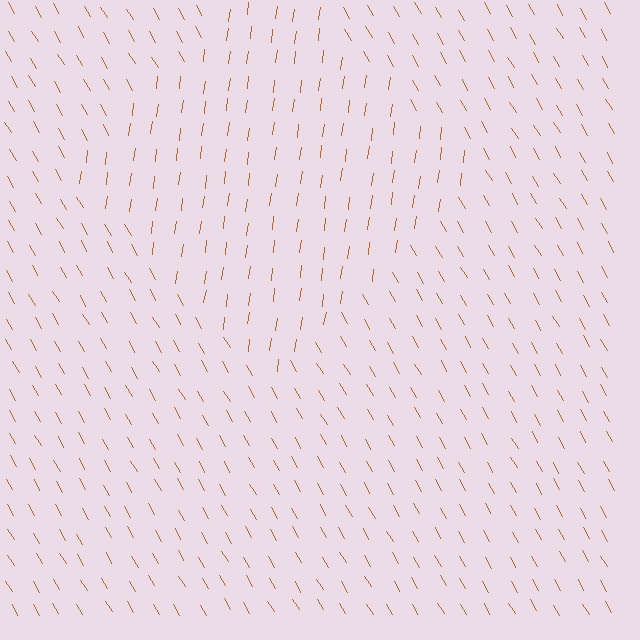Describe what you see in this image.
The image is filled with small brown line segments. A diamond region in the image has lines oriented differently from the surrounding lines, creating a visible texture boundary.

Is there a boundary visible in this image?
Yes, there is a texture boundary formed by a change in line orientation.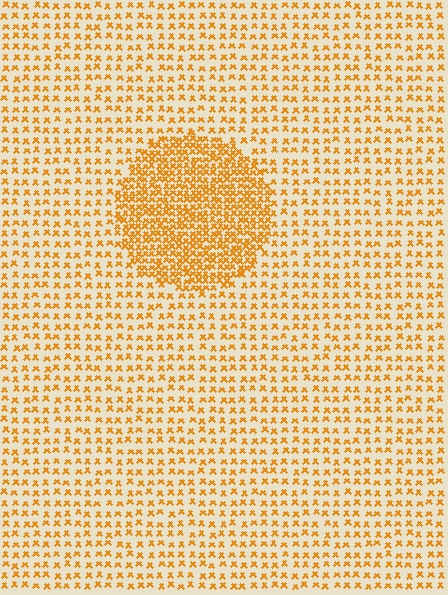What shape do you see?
I see a circle.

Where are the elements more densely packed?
The elements are more densely packed inside the circle boundary.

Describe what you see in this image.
The image contains small orange elements arranged at two different densities. A circle-shaped region is visible where the elements are more densely packed than the surrounding area.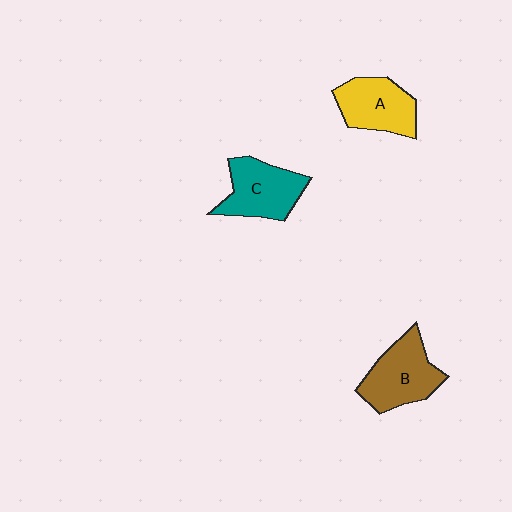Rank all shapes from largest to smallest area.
From largest to smallest: B (brown), C (teal), A (yellow).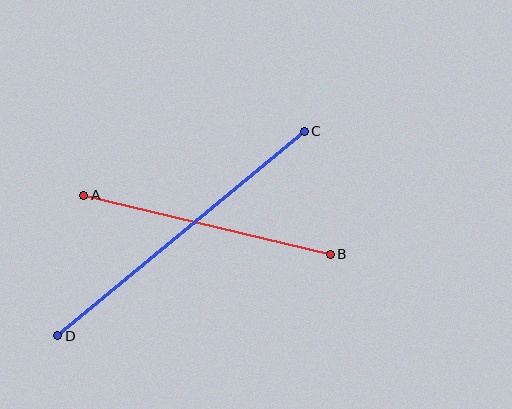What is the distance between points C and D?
The distance is approximately 320 pixels.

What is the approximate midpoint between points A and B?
The midpoint is at approximately (207, 225) pixels.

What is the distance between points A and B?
The distance is approximately 253 pixels.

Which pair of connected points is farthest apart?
Points C and D are farthest apart.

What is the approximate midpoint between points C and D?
The midpoint is at approximately (181, 233) pixels.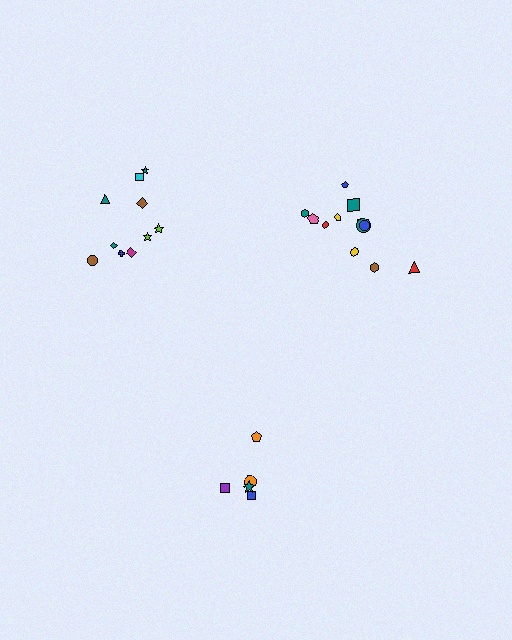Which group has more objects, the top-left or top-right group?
The top-right group.